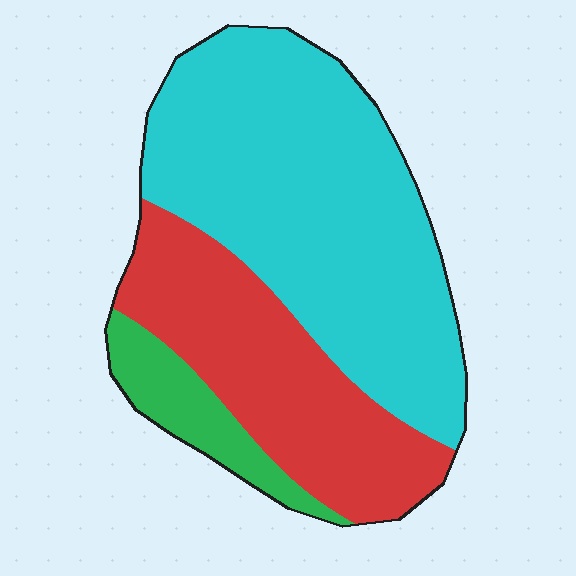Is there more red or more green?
Red.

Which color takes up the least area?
Green, at roughly 10%.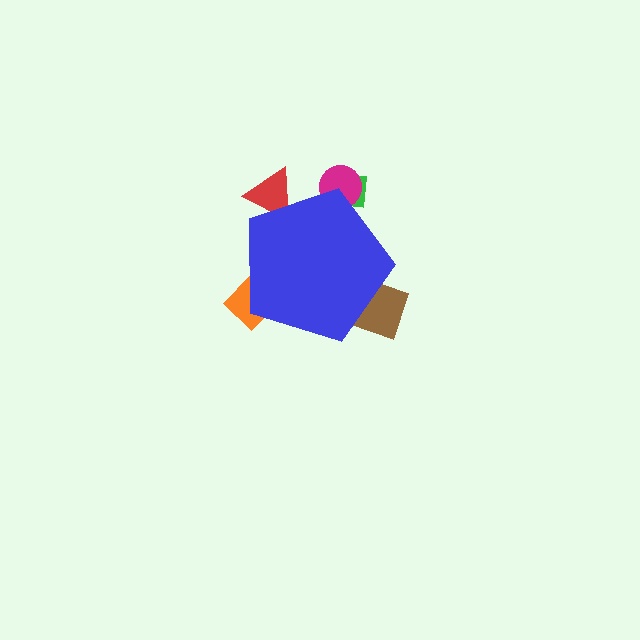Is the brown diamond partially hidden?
Yes, the brown diamond is partially hidden behind the blue pentagon.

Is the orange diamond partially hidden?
Yes, the orange diamond is partially hidden behind the blue pentagon.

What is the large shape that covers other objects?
A blue pentagon.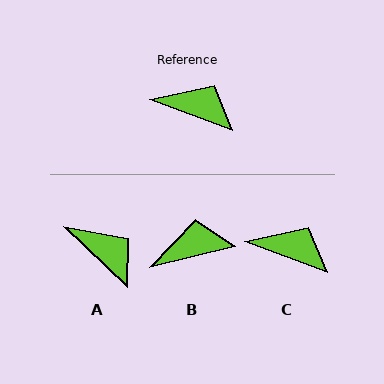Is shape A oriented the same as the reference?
No, it is off by about 23 degrees.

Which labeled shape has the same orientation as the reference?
C.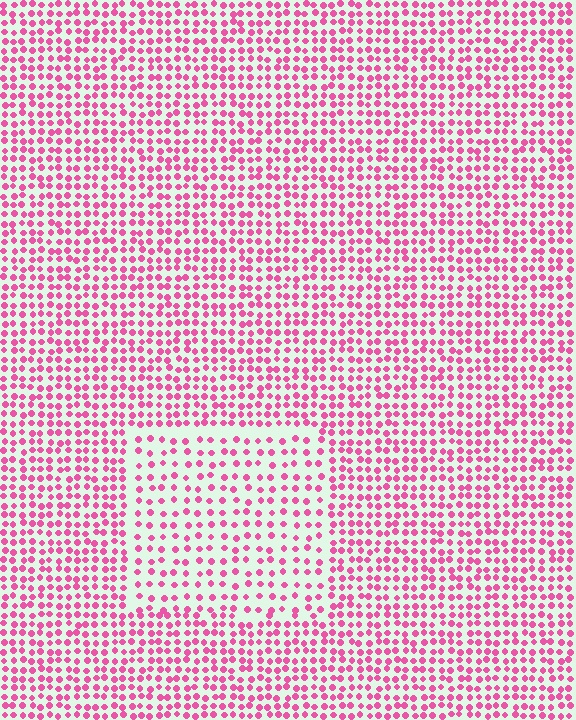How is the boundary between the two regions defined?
The boundary is defined by a change in element density (approximately 1.8x ratio). All elements are the same color, size, and shape.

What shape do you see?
I see a rectangle.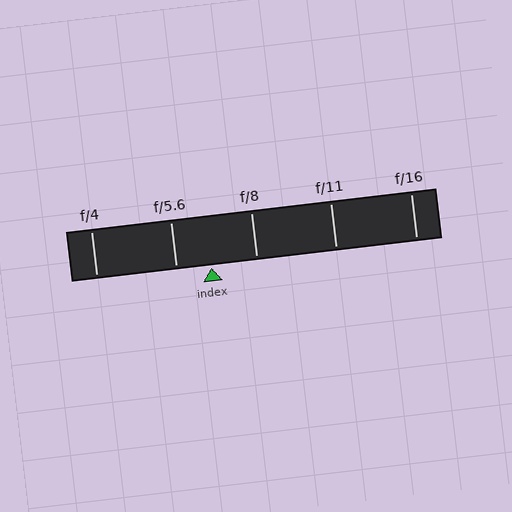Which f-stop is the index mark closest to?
The index mark is closest to f/5.6.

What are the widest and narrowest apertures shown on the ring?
The widest aperture shown is f/4 and the narrowest is f/16.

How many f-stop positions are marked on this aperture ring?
There are 5 f-stop positions marked.